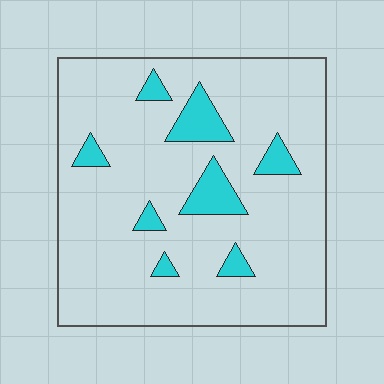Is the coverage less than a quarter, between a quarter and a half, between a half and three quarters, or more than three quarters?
Less than a quarter.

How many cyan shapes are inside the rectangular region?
8.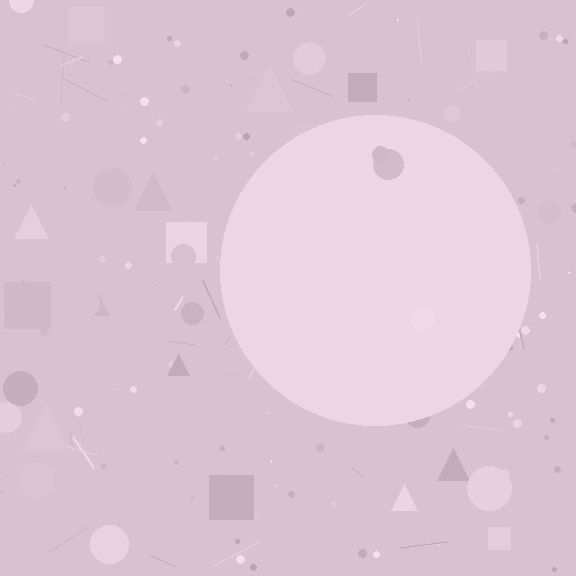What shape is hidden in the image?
A circle is hidden in the image.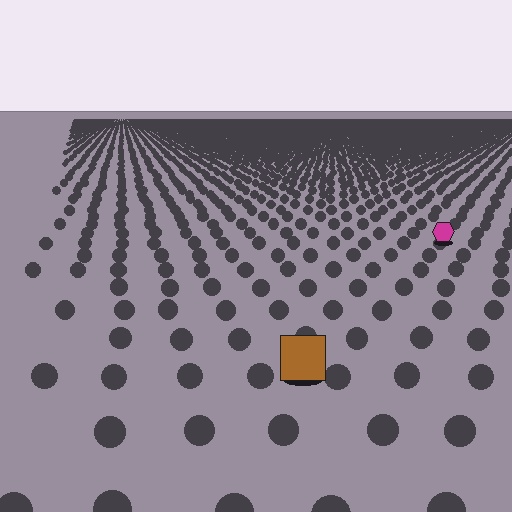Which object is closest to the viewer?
The brown square is closest. The texture marks near it are larger and more spread out.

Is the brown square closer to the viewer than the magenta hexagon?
Yes. The brown square is closer — you can tell from the texture gradient: the ground texture is coarser near it.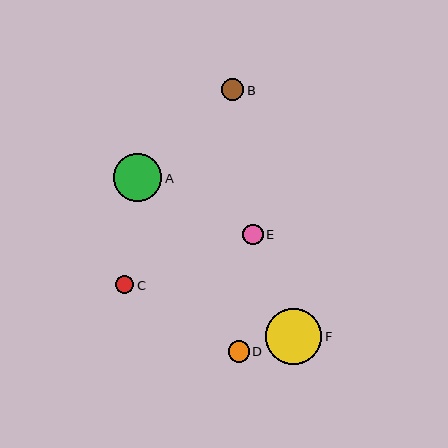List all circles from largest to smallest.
From largest to smallest: F, A, B, D, E, C.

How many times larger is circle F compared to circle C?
Circle F is approximately 3.0 times the size of circle C.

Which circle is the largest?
Circle F is the largest with a size of approximately 56 pixels.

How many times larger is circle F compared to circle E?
Circle F is approximately 2.7 times the size of circle E.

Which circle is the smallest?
Circle C is the smallest with a size of approximately 19 pixels.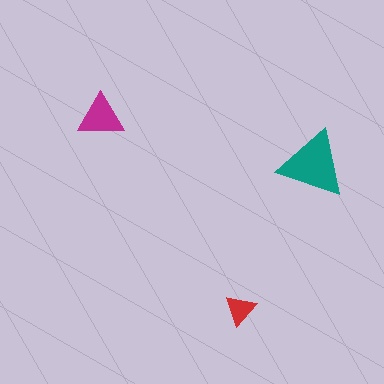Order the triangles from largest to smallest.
the teal one, the magenta one, the red one.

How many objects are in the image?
There are 3 objects in the image.